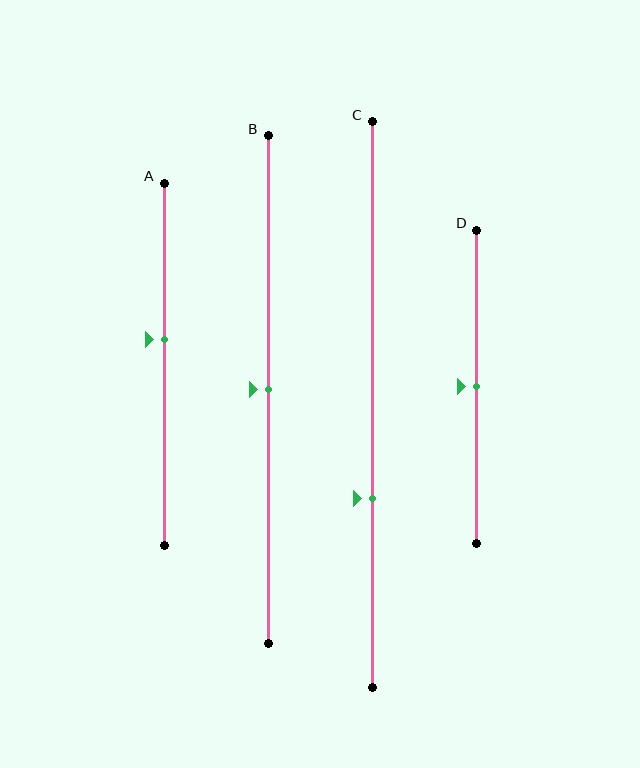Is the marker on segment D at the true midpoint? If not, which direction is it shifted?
Yes, the marker on segment D is at the true midpoint.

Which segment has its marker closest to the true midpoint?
Segment B has its marker closest to the true midpoint.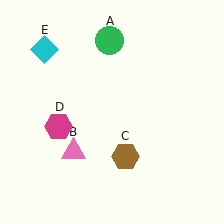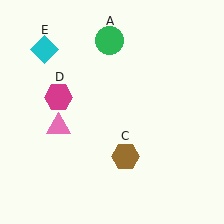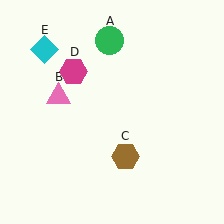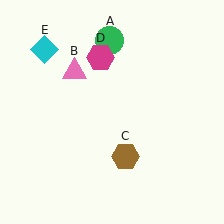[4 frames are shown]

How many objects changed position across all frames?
2 objects changed position: pink triangle (object B), magenta hexagon (object D).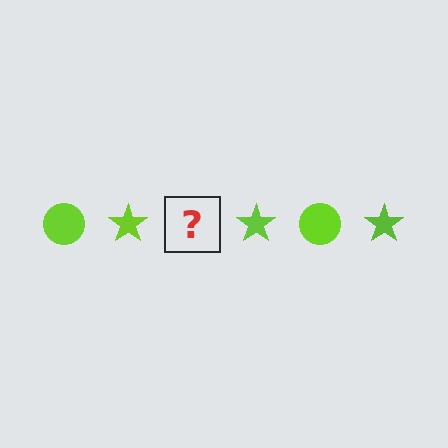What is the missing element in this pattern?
The missing element is a lime circle.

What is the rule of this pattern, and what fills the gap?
The rule is that the pattern cycles through circle, star shapes in lime. The gap should be filled with a lime circle.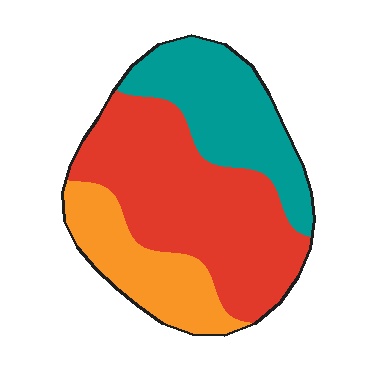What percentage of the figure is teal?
Teal covers roughly 30% of the figure.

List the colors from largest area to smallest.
From largest to smallest: red, teal, orange.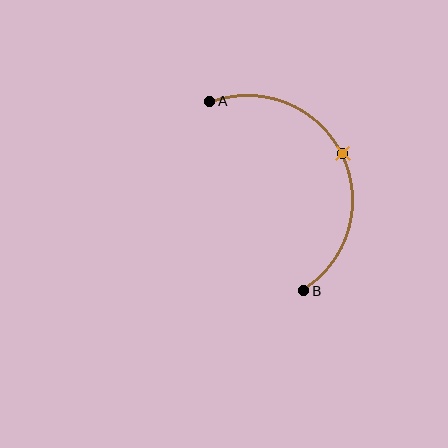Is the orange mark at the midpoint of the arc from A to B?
Yes. The orange mark lies on the arc at equal arc-length from both A and B — it is the arc midpoint.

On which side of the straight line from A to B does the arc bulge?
The arc bulges to the right of the straight line connecting A and B.